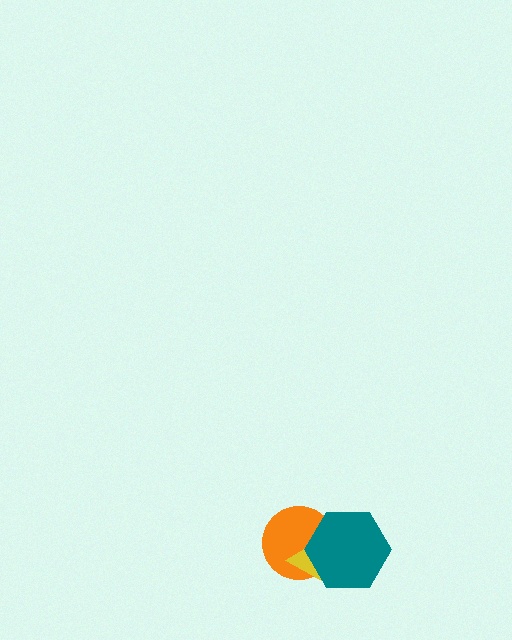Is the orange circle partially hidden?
Yes, it is partially covered by another shape.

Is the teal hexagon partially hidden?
No, no other shape covers it.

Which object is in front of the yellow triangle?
The teal hexagon is in front of the yellow triangle.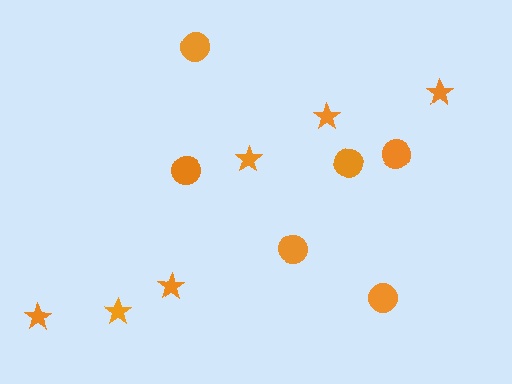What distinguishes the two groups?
There are 2 groups: one group of circles (6) and one group of stars (6).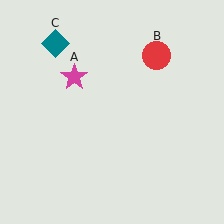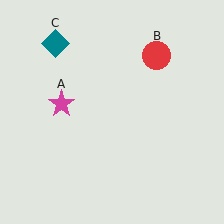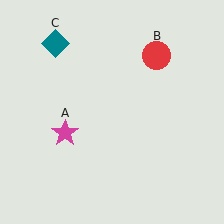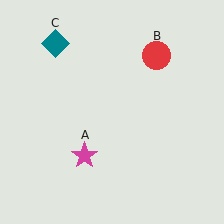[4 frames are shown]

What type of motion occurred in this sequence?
The magenta star (object A) rotated counterclockwise around the center of the scene.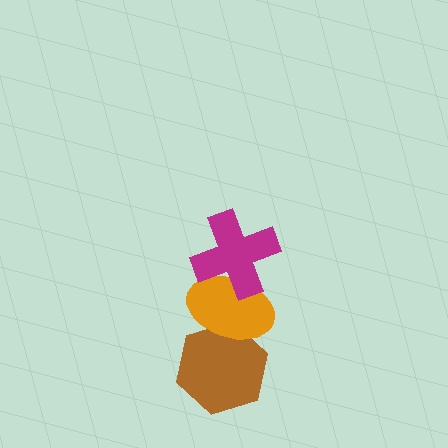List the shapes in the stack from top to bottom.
From top to bottom: the magenta cross, the orange ellipse, the brown hexagon.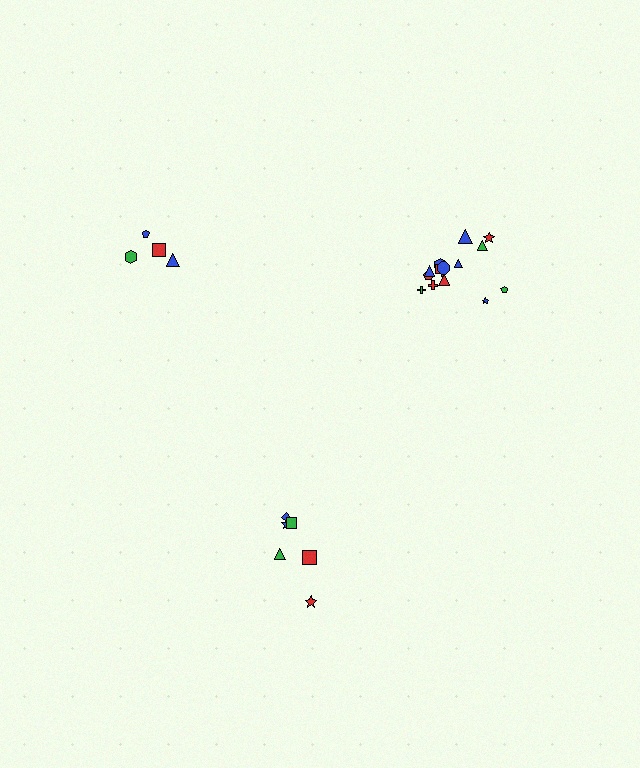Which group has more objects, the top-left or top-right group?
The top-right group.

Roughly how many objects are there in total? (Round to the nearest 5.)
Roughly 25 objects in total.